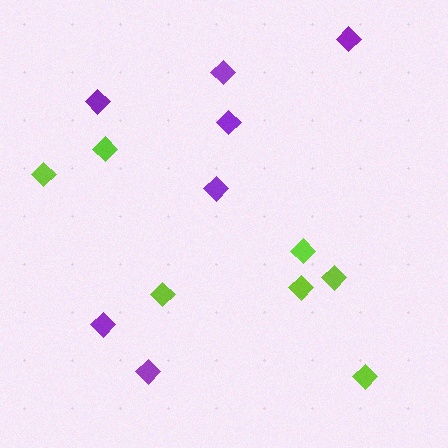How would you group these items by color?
There are 2 groups: one group of purple diamonds (7) and one group of lime diamonds (7).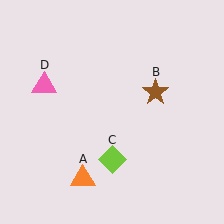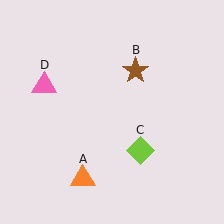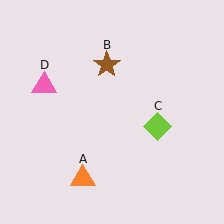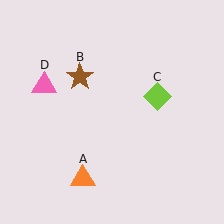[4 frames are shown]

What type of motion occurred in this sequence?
The brown star (object B), lime diamond (object C) rotated counterclockwise around the center of the scene.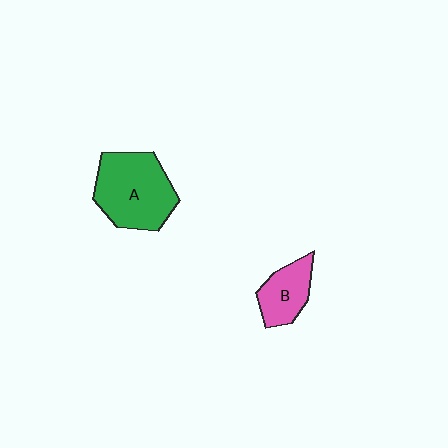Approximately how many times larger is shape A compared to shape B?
Approximately 1.9 times.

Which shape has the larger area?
Shape A (green).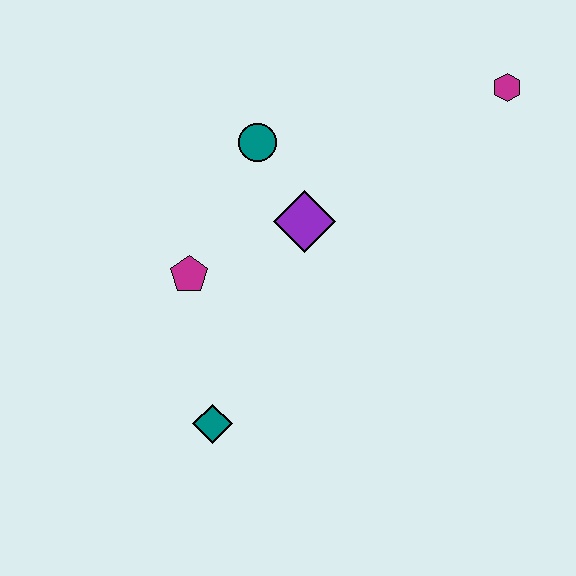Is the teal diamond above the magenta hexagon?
No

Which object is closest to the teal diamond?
The magenta pentagon is closest to the teal diamond.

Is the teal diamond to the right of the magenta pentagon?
Yes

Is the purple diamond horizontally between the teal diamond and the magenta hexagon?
Yes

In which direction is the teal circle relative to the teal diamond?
The teal circle is above the teal diamond.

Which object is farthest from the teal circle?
The teal diamond is farthest from the teal circle.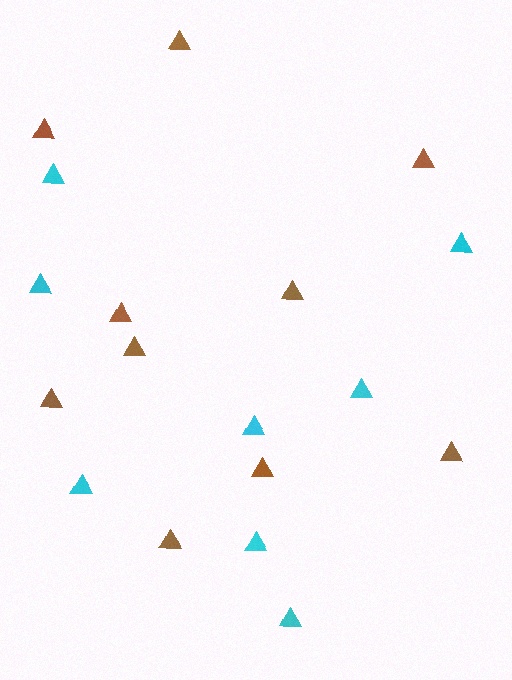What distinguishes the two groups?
There are 2 groups: one group of brown triangles (10) and one group of cyan triangles (8).